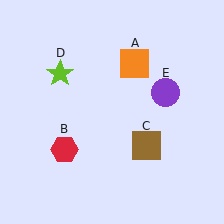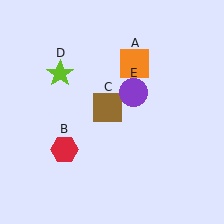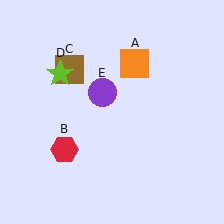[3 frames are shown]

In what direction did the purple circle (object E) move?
The purple circle (object E) moved left.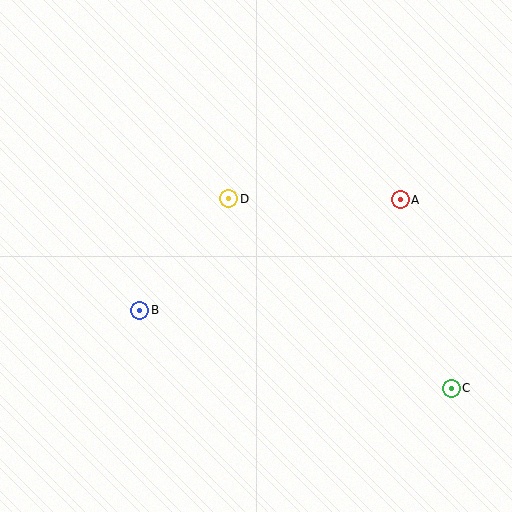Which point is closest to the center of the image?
Point D at (229, 199) is closest to the center.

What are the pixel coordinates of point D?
Point D is at (229, 199).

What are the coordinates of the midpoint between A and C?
The midpoint between A and C is at (426, 294).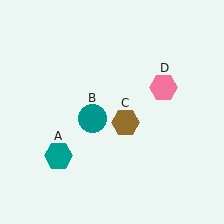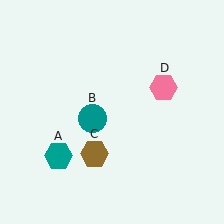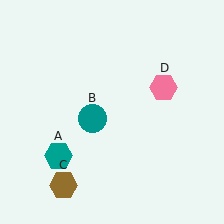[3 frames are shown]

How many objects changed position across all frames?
1 object changed position: brown hexagon (object C).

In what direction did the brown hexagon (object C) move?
The brown hexagon (object C) moved down and to the left.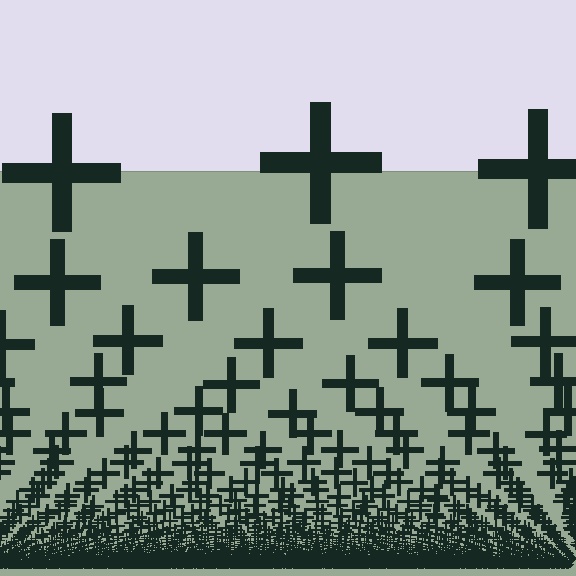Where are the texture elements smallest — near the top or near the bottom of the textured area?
Near the bottom.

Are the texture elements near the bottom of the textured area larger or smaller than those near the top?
Smaller. The gradient is inverted — elements near the bottom are smaller and denser.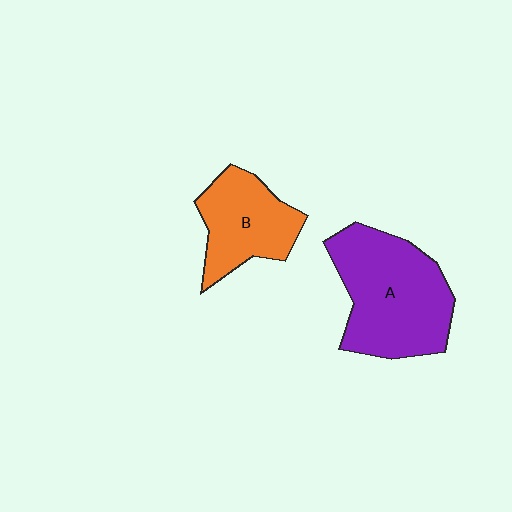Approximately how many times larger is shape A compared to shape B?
Approximately 1.6 times.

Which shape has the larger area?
Shape A (purple).